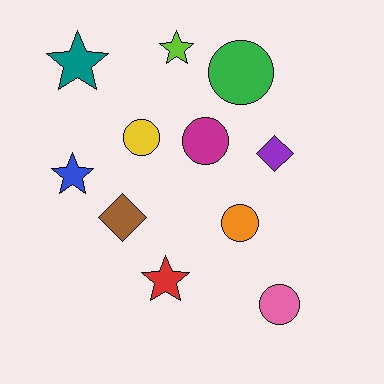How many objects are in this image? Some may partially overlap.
There are 11 objects.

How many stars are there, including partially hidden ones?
There are 4 stars.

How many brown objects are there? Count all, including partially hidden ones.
There is 1 brown object.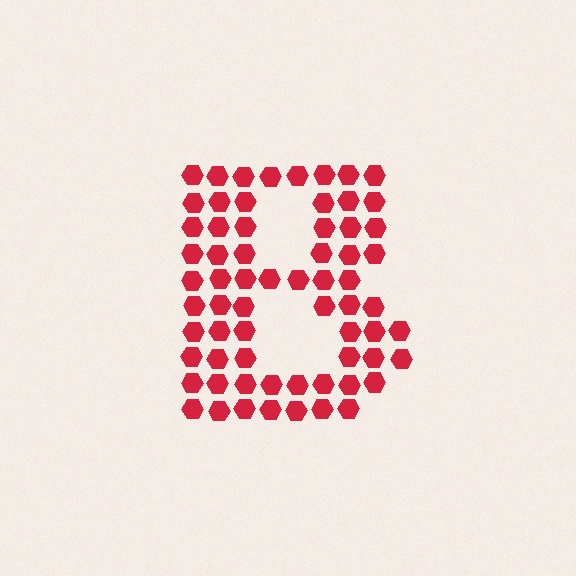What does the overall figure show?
The overall figure shows the letter B.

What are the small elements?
The small elements are hexagons.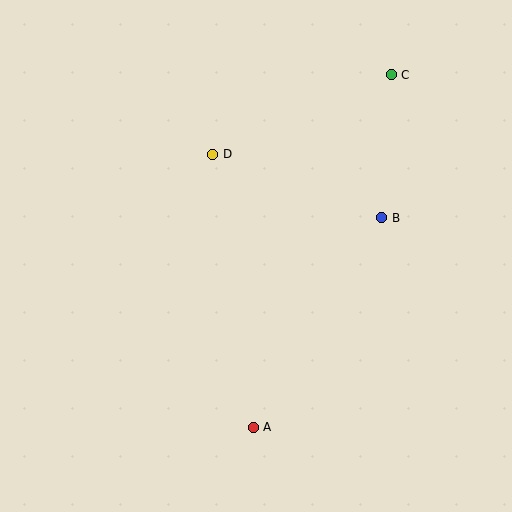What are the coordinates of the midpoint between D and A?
The midpoint between D and A is at (233, 291).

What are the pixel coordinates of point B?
Point B is at (382, 218).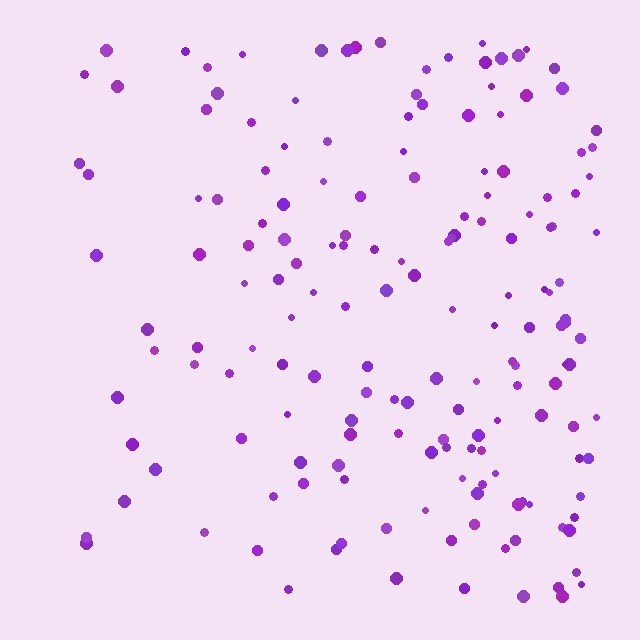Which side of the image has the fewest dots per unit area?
The left.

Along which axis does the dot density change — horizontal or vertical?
Horizontal.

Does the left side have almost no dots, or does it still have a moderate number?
Still a moderate number, just noticeably fewer than the right.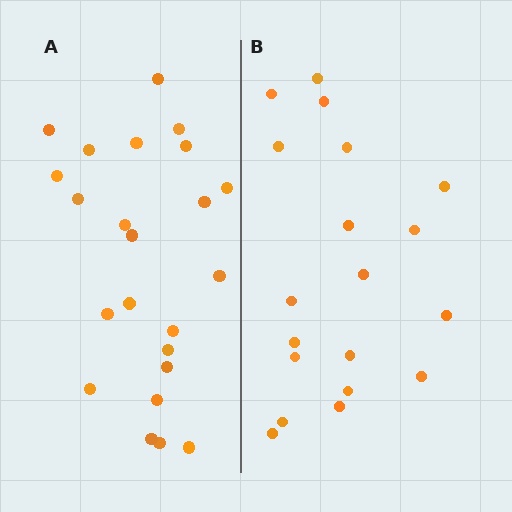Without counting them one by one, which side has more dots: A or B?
Region A (the left region) has more dots.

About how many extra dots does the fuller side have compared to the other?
Region A has about 4 more dots than region B.